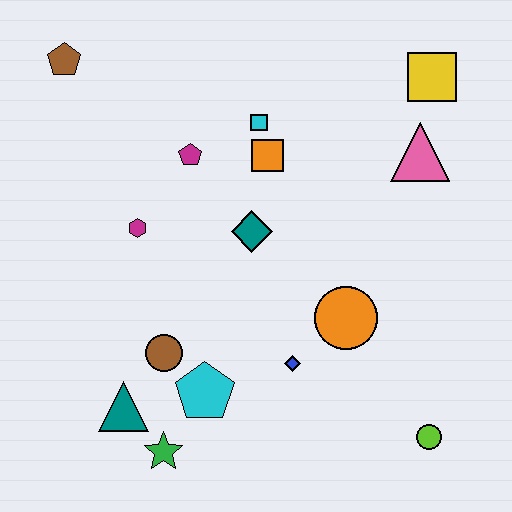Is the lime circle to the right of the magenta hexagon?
Yes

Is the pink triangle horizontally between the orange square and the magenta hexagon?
No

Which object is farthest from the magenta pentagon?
The lime circle is farthest from the magenta pentagon.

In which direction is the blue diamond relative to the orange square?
The blue diamond is below the orange square.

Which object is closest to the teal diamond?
The orange square is closest to the teal diamond.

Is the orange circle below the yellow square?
Yes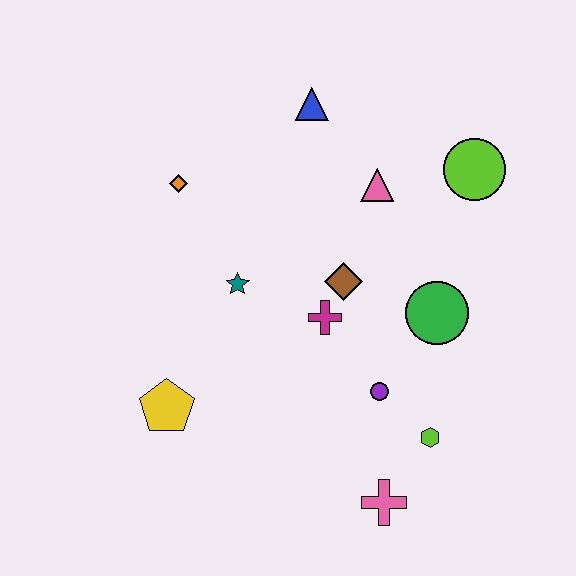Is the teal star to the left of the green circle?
Yes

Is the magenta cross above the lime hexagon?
Yes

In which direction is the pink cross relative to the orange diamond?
The pink cross is below the orange diamond.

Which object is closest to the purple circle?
The lime hexagon is closest to the purple circle.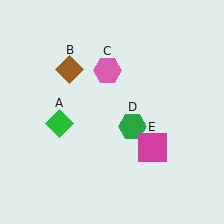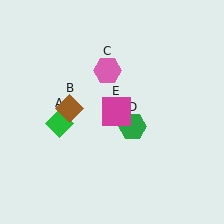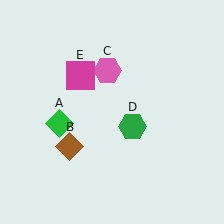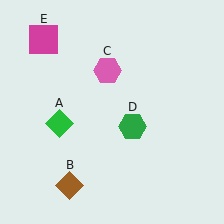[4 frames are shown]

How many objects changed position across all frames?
2 objects changed position: brown diamond (object B), magenta square (object E).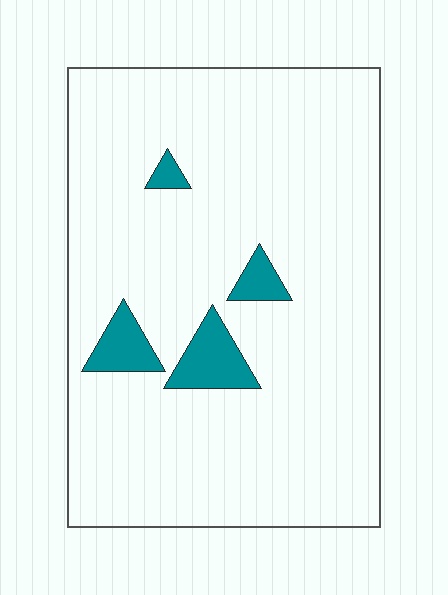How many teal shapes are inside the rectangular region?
4.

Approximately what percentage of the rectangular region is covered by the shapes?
Approximately 5%.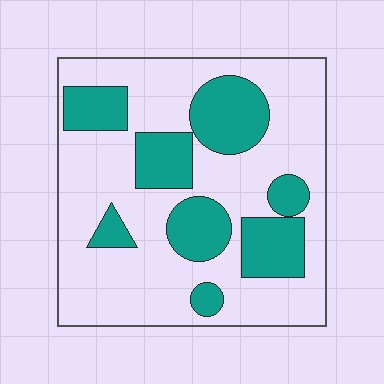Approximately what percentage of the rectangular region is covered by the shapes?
Approximately 30%.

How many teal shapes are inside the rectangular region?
8.